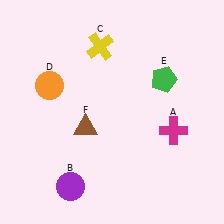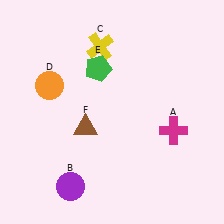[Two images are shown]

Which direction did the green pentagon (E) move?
The green pentagon (E) moved left.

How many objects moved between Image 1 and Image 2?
1 object moved between the two images.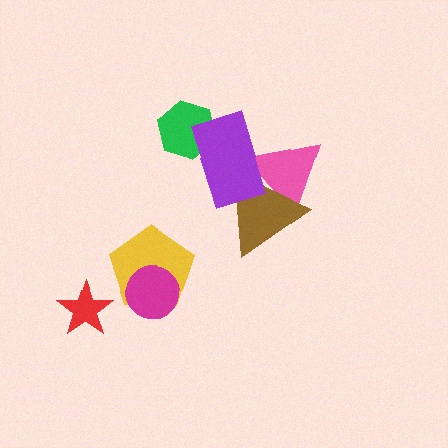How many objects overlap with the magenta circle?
1 object overlaps with the magenta circle.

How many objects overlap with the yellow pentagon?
1 object overlaps with the yellow pentagon.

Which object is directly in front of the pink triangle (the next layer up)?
The brown triangle is directly in front of the pink triangle.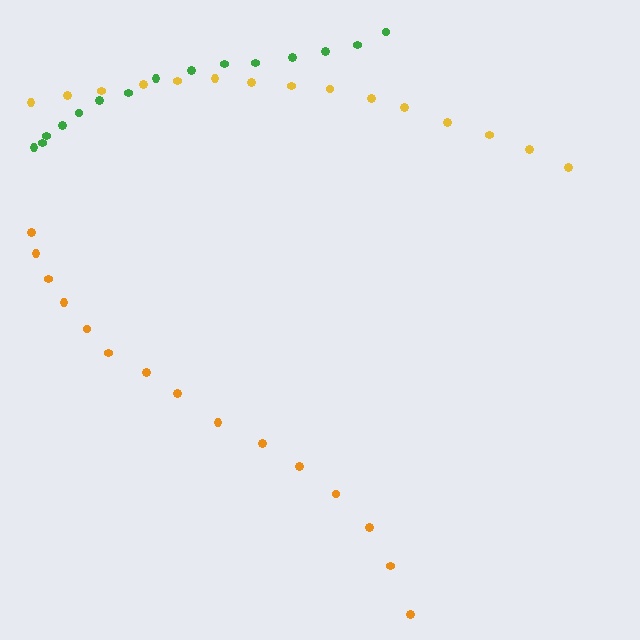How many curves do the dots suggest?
There are 3 distinct paths.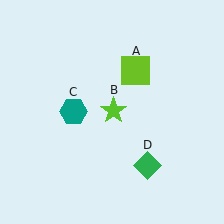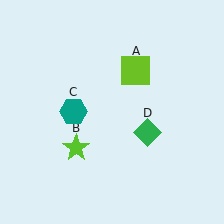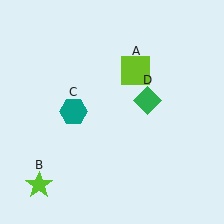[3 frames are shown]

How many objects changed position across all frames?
2 objects changed position: lime star (object B), green diamond (object D).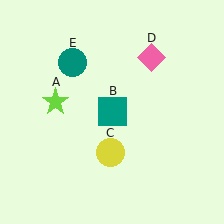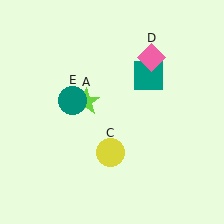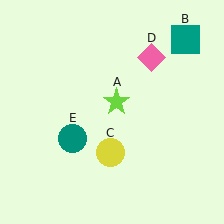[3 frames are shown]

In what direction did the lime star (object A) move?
The lime star (object A) moved right.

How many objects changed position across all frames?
3 objects changed position: lime star (object A), teal square (object B), teal circle (object E).